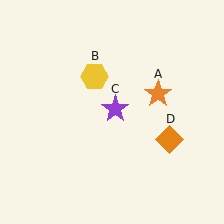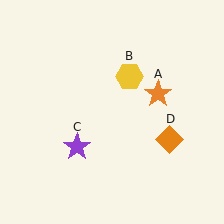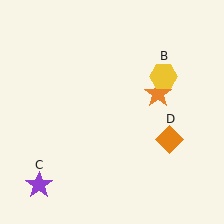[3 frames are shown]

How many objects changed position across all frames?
2 objects changed position: yellow hexagon (object B), purple star (object C).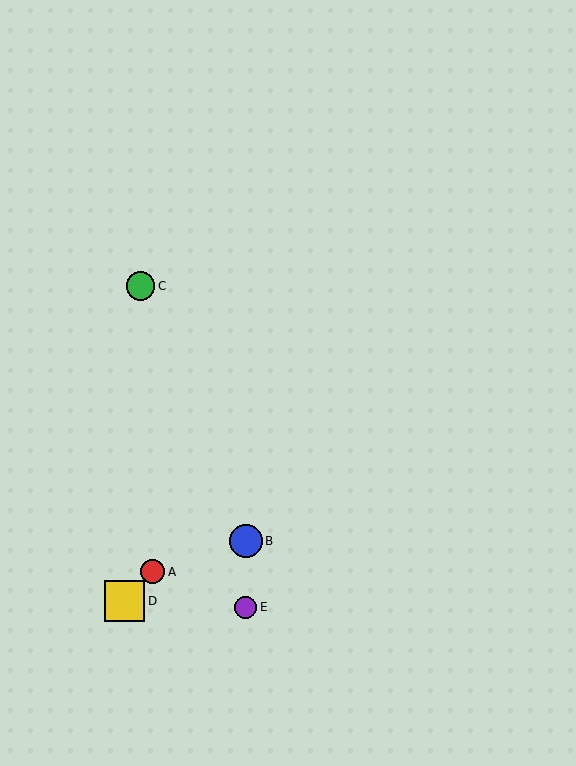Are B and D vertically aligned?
No, B is at x≈246 and D is at x≈124.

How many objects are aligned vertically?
2 objects (B, E) are aligned vertically.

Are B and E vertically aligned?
Yes, both are at x≈246.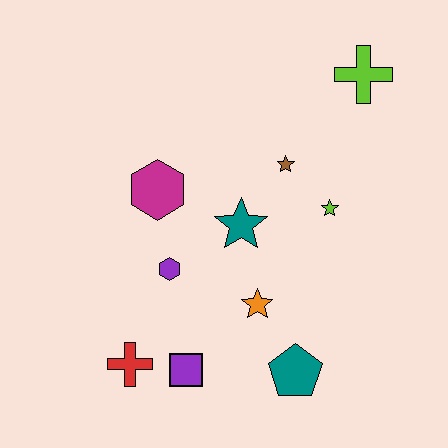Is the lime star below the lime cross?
Yes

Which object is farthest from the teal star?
The lime cross is farthest from the teal star.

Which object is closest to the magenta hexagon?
The purple hexagon is closest to the magenta hexagon.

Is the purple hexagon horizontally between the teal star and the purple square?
No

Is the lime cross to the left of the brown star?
No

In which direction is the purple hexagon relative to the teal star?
The purple hexagon is to the left of the teal star.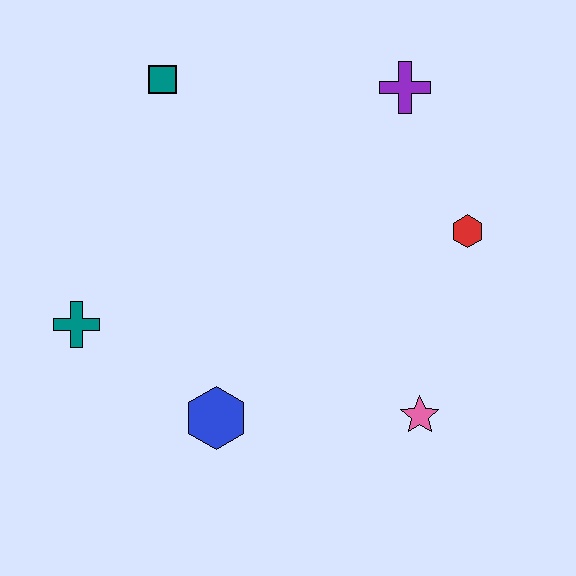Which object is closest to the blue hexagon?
The teal cross is closest to the blue hexagon.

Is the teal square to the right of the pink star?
No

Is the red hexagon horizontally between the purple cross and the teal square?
No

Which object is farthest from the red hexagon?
The teal cross is farthest from the red hexagon.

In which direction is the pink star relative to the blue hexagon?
The pink star is to the right of the blue hexagon.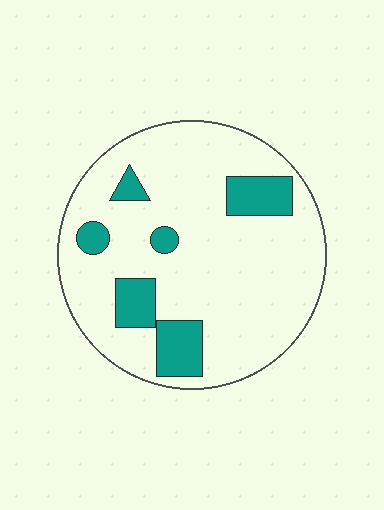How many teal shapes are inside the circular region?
6.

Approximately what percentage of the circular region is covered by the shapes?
Approximately 15%.